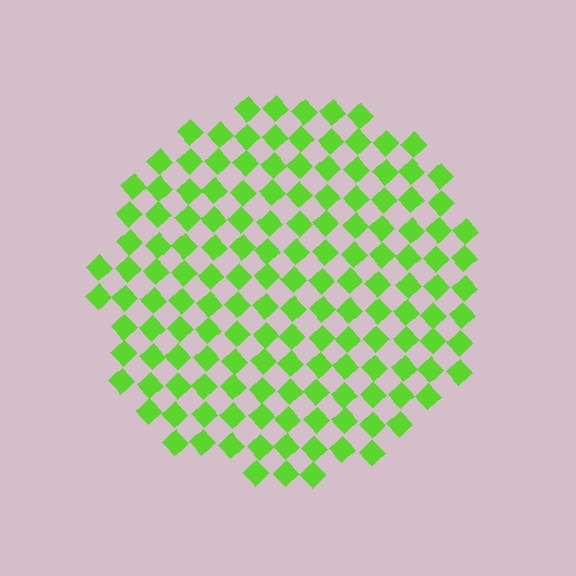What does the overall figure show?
The overall figure shows a circle.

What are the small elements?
The small elements are diamonds.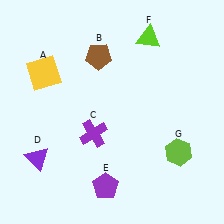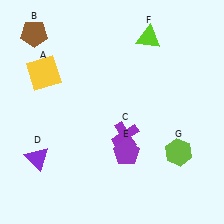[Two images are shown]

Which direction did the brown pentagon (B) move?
The brown pentagon (B) moved left.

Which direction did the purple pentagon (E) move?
The purple pentagon (E) moved up.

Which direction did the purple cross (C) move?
The purple cross (C) moved right.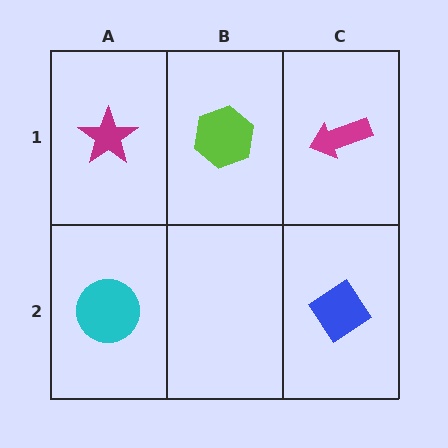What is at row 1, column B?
A lime hexagon.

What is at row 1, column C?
A magenta arrow.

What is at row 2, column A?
A cyan circle.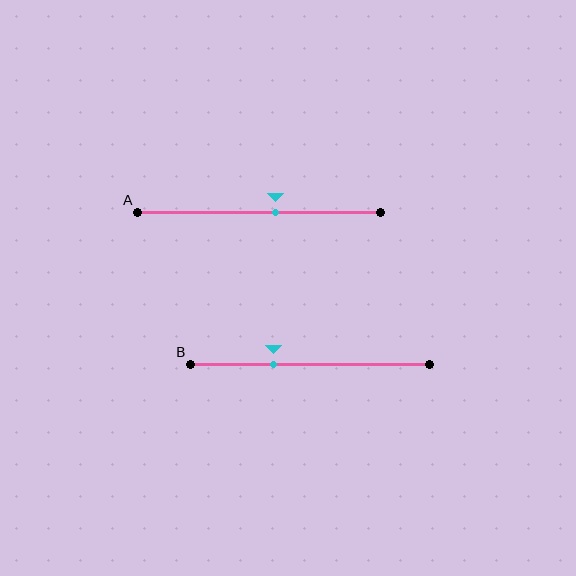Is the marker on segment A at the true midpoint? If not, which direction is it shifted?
No, the marker on segment A is shifted to the right by about 7% of the segment length.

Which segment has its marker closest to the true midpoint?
Segment A has its marker closest to the true midpoint.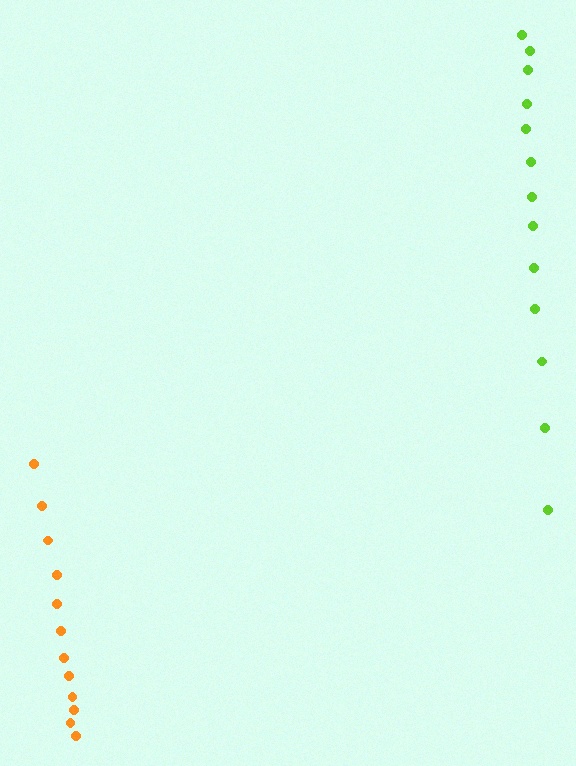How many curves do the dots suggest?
There are 2 distinct paths.